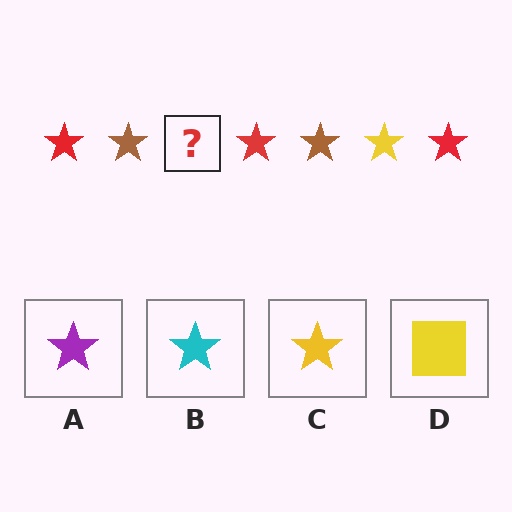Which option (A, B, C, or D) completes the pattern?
C.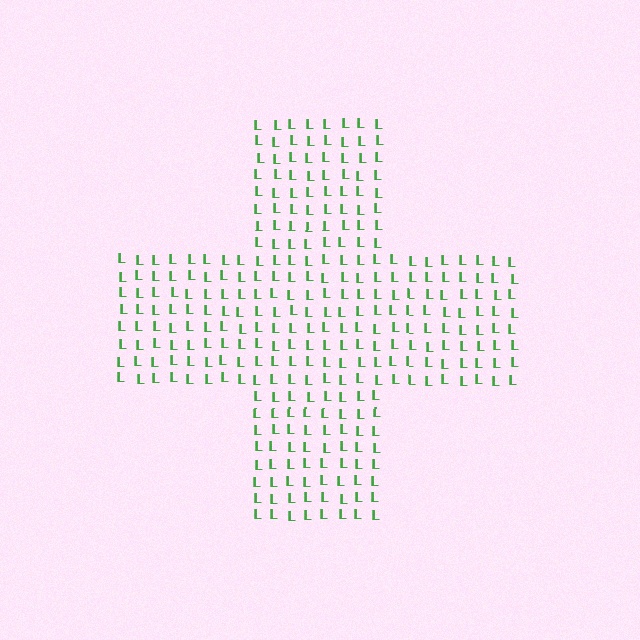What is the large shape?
The large shape is a cross.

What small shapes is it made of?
It is made of small letter L's.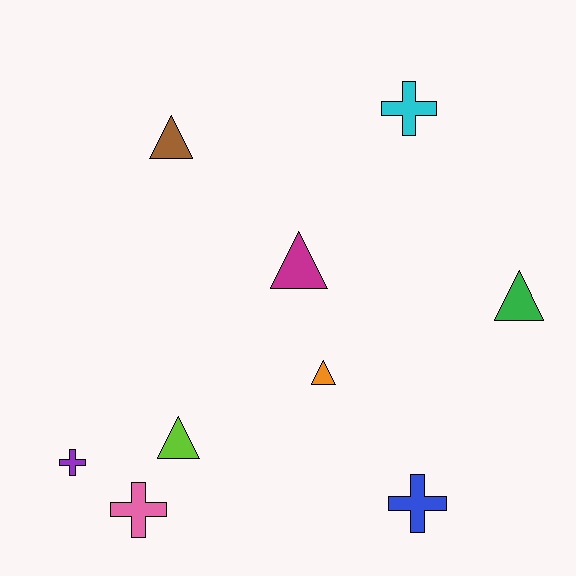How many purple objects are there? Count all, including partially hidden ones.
There is 1 purple object.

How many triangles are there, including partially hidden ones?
There are 5 triangles.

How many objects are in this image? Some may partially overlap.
There are 9 objects.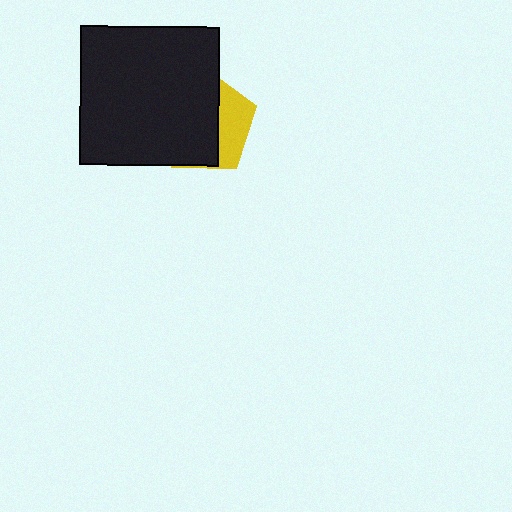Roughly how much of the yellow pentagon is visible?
A small part of it is visible (roughly 32%).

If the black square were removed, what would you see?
You would see the complete yellow pentagon.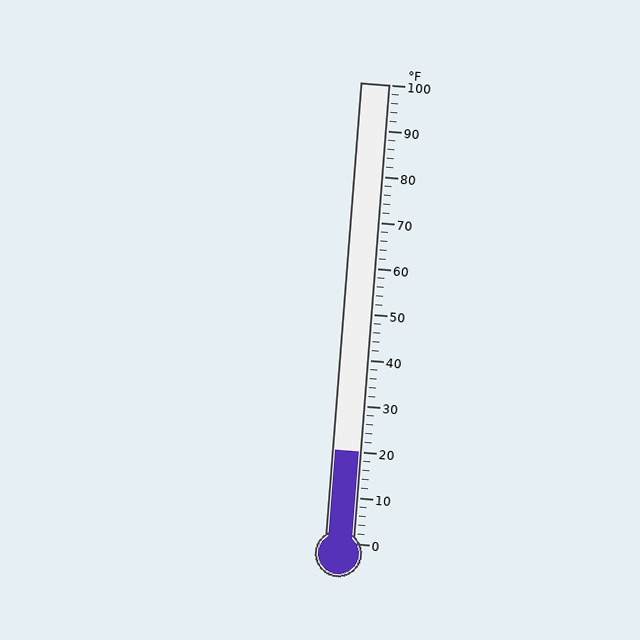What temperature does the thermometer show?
The thermometer shows approximately 20°F.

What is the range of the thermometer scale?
The thermometer scale ranges from 0°F to 100°F.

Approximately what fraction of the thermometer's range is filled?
The thermometer is filled to approximately 20% of its range.